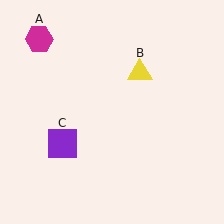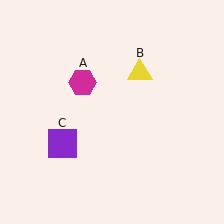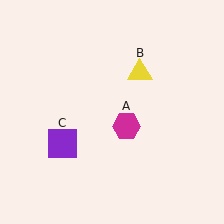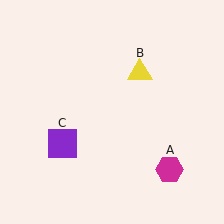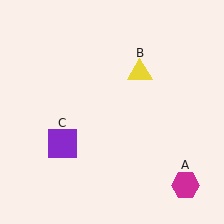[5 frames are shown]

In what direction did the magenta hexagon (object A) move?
The magenta hexagon (object A) moved down and to the right.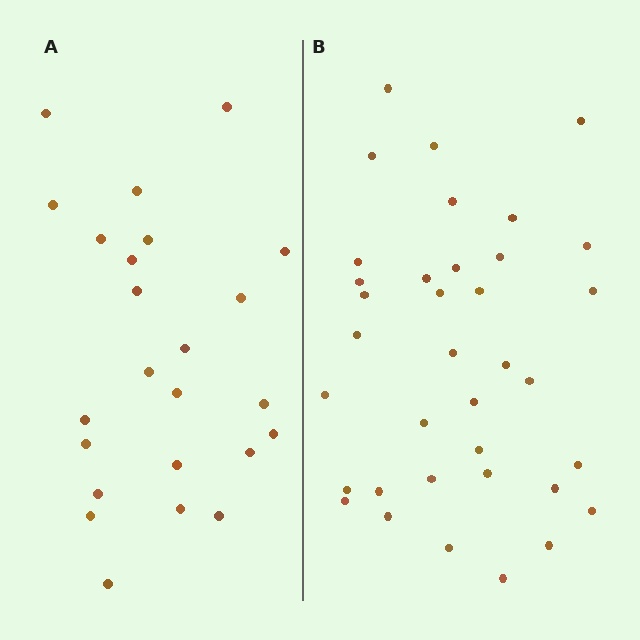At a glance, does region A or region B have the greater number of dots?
Region B (the right region) has more dots.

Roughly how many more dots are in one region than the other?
Region B has roughly 12 or so more dots than region A.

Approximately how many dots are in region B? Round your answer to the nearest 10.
About 40 dots. (The exact count is 36, which rounds to 40.)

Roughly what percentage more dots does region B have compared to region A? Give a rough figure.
About 50% more.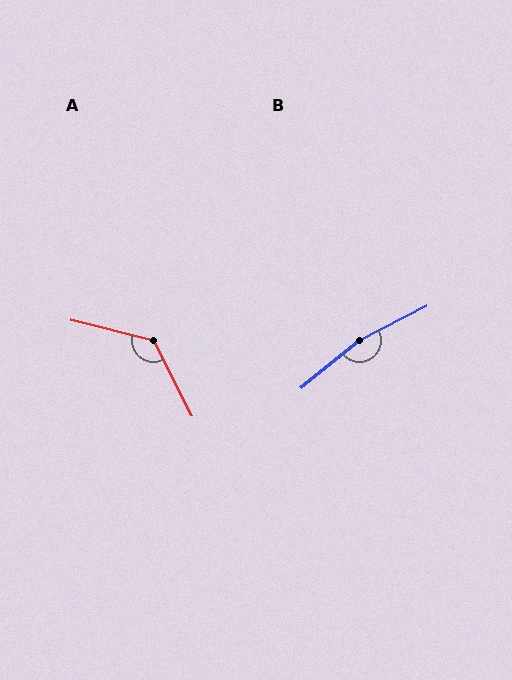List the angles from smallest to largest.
A (131°), B (168°).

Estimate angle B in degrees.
Approximately 168 degrees.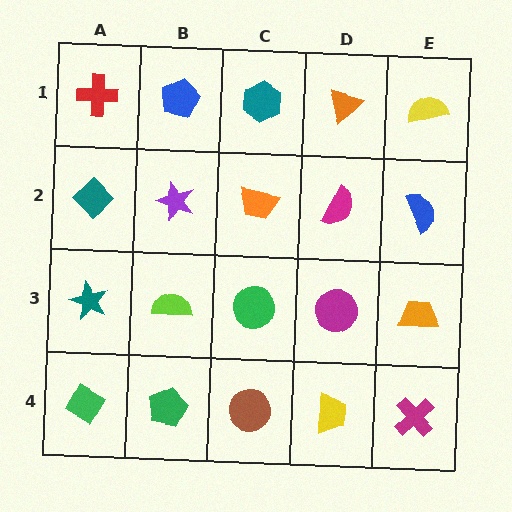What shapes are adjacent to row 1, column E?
A blue semicircle (row 2, column E), an orange triangle (row 1, column D).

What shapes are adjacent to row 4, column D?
A magenta circle (row 3, column D), a brown circle (row 4, column C), a magenta cross (row 4, column E).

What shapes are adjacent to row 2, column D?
An orange triangle (row 1, column D), a magenta circle (row 3, column D), an orange trapezoid (row 2, column C), a blue semicircle (row 2, column E).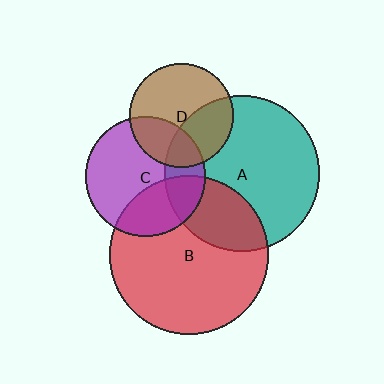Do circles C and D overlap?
Yes.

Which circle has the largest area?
Circle B (red).